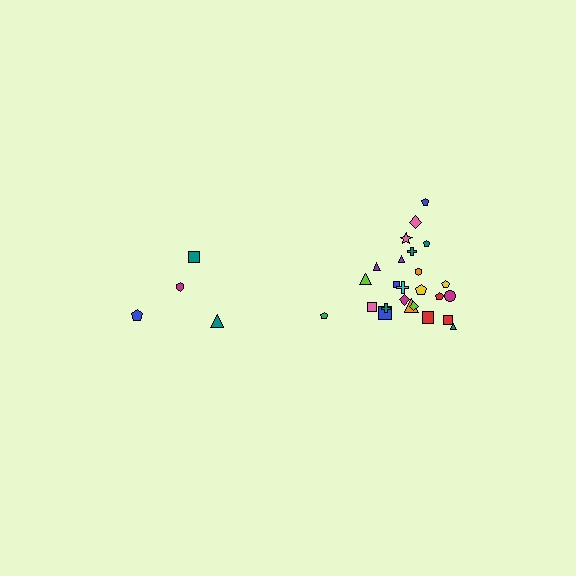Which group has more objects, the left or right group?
The right group.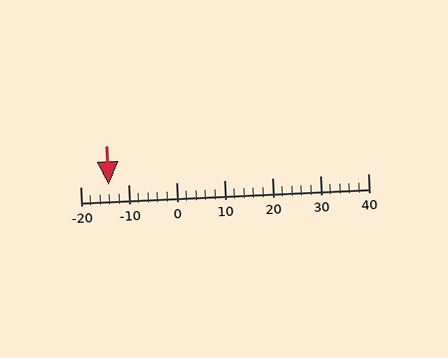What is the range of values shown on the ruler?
The ruler shows values from -20 to 40.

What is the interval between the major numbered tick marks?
The major tick marks are spaced 10 units apart.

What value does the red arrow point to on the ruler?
The red arrow points to approximately -14.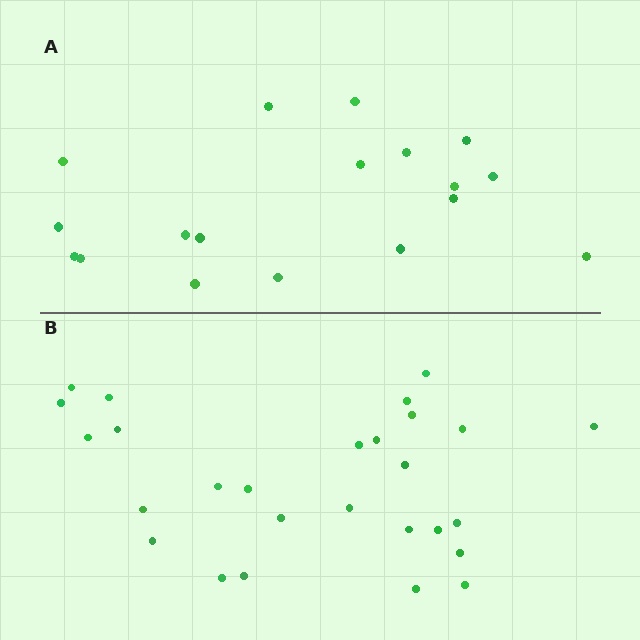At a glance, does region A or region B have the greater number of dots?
Region B (the bottom region) has more dots.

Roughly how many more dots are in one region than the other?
Region B has roughly 8 or so more dots than region A.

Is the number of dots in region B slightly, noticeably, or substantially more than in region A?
Region B has substantially more. The ratio is roughly 1.5 to 1.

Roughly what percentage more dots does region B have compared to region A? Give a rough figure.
About 50% more.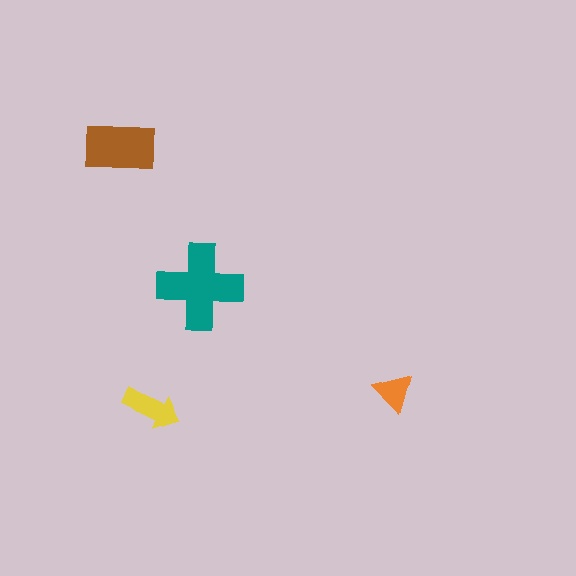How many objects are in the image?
There are 4 objects in the image.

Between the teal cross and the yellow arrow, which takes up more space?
The teal cross.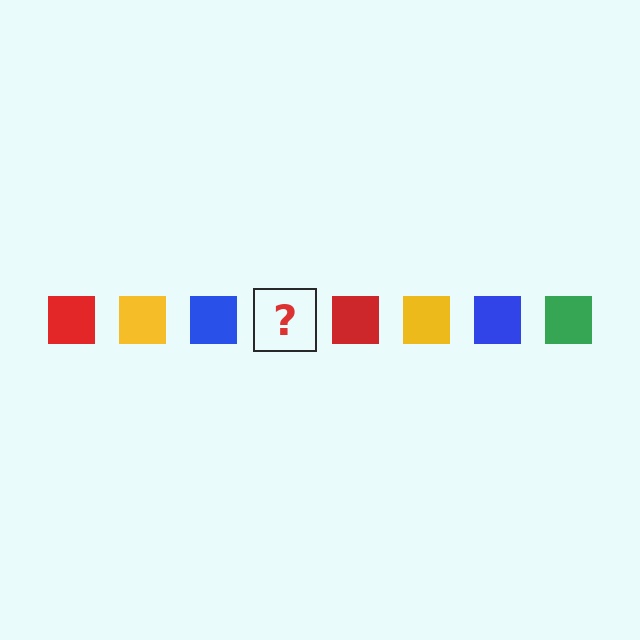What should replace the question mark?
The question mark should be replaced with a green square.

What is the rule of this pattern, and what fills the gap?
The rule is that the pattern cycles through red, yellow, blue, green squares. The gap should be filled with a green square.